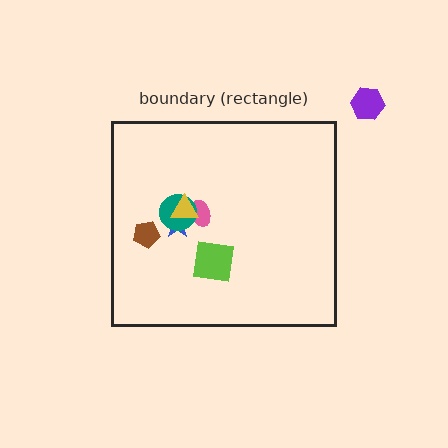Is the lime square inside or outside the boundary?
Inside.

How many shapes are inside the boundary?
6 inside, 1 outside.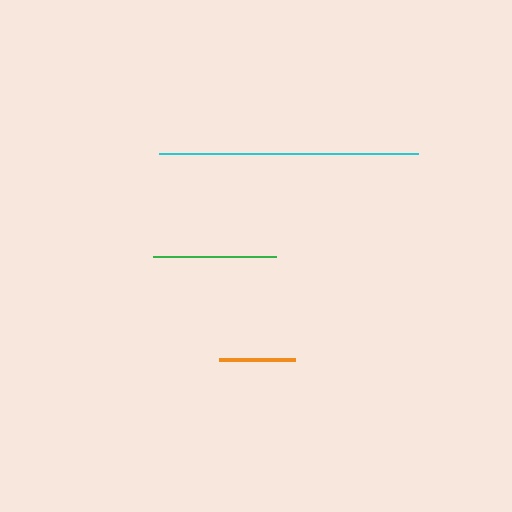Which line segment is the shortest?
The orange line is the shortest at approximately 76 pixels.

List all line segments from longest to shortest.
From longest to shortest: cyan, green, orange.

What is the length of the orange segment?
The orange segment is approximately 76 pixels long.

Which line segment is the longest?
The cyan line is the longest at approximately 259 pixels.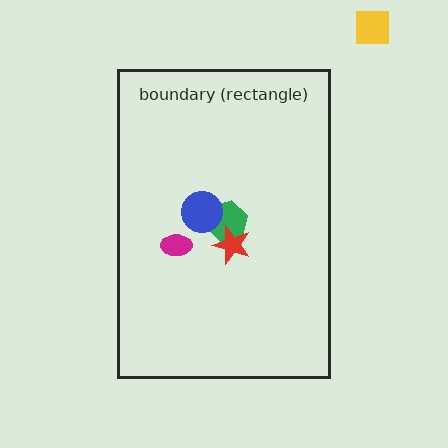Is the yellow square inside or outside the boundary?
Outside.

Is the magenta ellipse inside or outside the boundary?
Inside.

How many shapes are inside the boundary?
4 inside, 1 outside.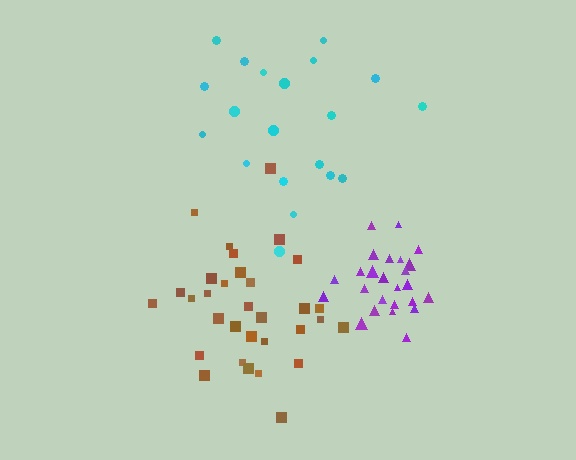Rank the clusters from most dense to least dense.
purple, brown, cyan.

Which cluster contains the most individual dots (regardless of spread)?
Brown (32).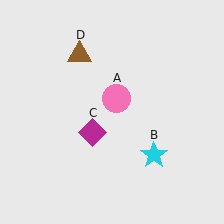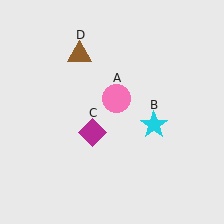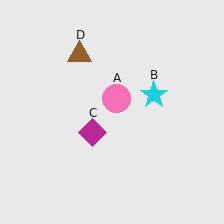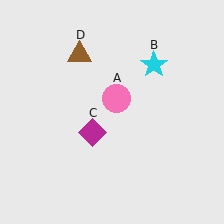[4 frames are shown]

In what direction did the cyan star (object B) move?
The cyan star (object B) moved up.